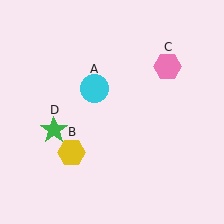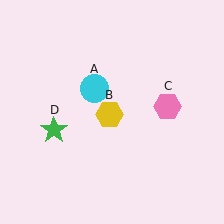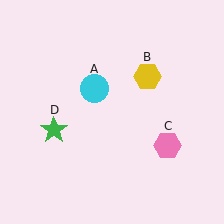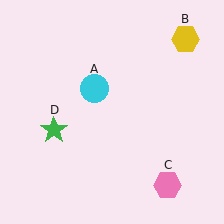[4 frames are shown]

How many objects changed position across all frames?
2 objects changed position: yellow hexagon (object B), pink hexagon (object C).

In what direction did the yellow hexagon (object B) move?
The yellow hexagon (object B) moved up and to the right.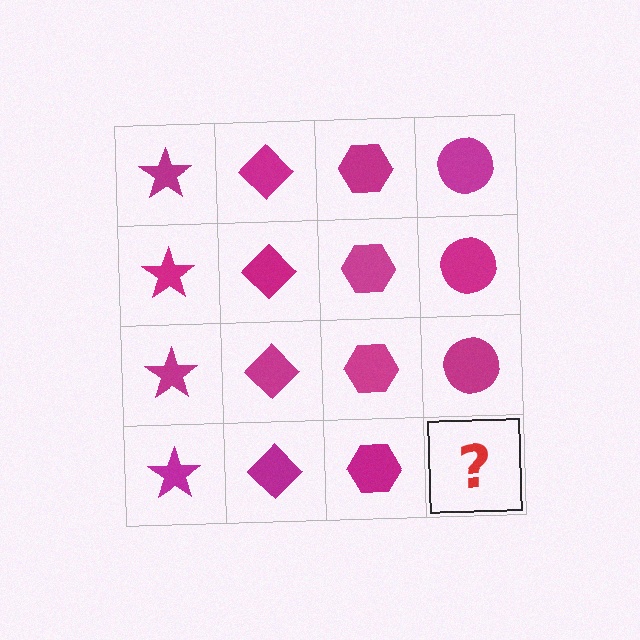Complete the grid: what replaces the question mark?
The question mark should be replaced with a magenta circle.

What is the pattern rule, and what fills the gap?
The rule is that each column has a consistent shape. The gap should be filled with a magenta circle.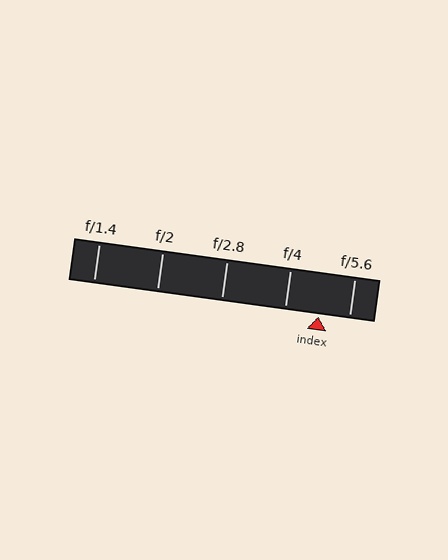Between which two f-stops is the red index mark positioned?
The index mark is between f/4 and f/5.6.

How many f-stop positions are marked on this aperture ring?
There are 5 f-stop positions marked.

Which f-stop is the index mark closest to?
The index mark is closest to f/5.6.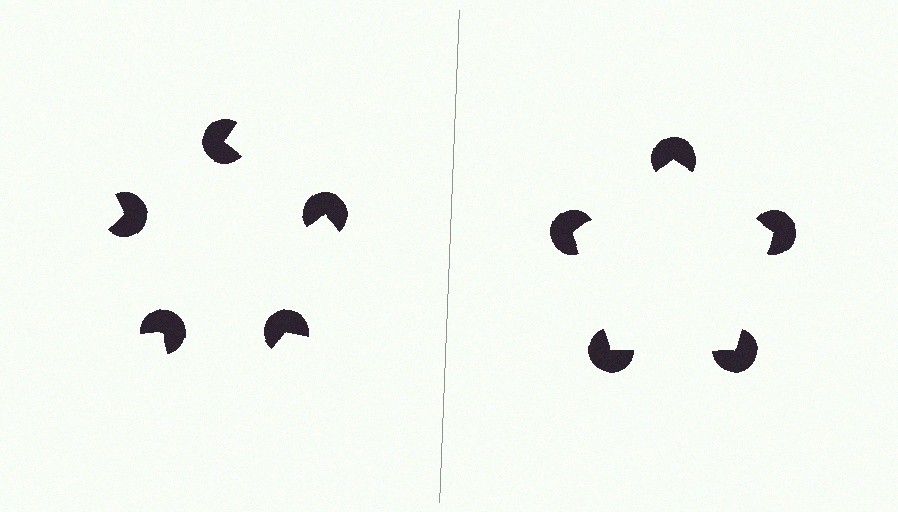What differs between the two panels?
The pac-man discs are positioned identically on both sides; only the wedge orientations differ. On the right they align to a pentagon; on the left they are misaligned.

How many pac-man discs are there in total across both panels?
10 — 5 on each side.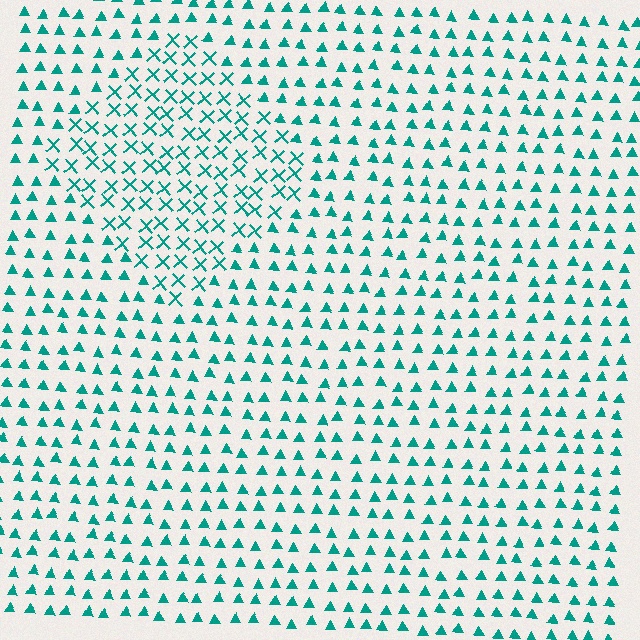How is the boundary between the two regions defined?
The boundary is defined by a change in element shape: X marks inside vs. triangles outside. All elements share the same color and spacing.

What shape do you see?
I see a diamond.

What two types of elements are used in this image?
The image uses X marks inside the diamond region and triangles outside it.